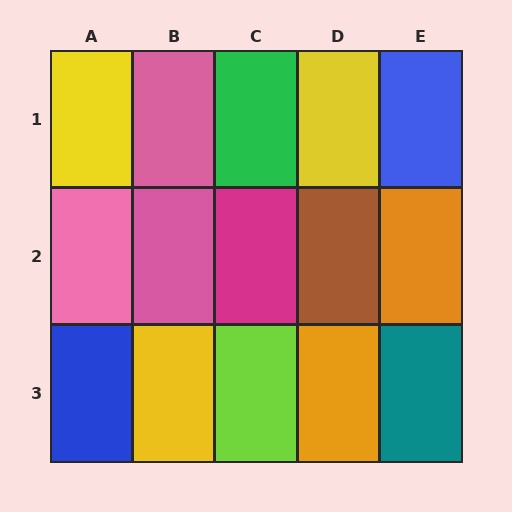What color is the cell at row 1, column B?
Pink.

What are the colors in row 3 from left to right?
Blue, yellow, lime, orange, teal.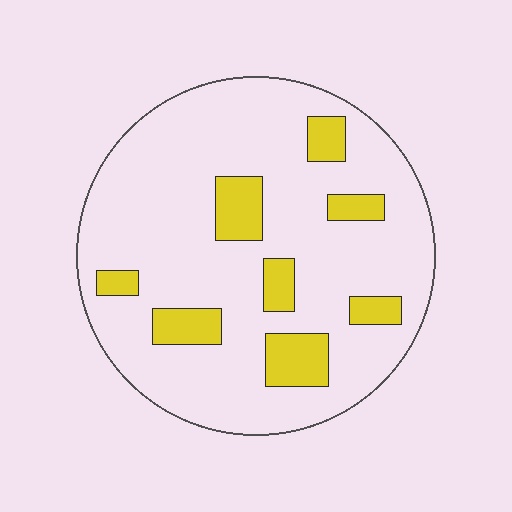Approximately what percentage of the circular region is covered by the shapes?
Approximately 15%.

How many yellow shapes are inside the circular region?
8.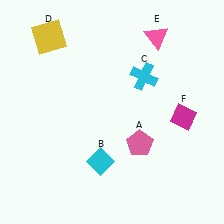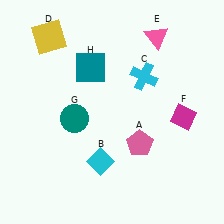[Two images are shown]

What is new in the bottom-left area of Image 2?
A teal circle (G) was added in the bottom-left area of Image 2.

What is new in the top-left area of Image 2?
A teal square (H) was added in the top-left area of Image 2.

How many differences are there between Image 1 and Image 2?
There are 2 differences between the two images.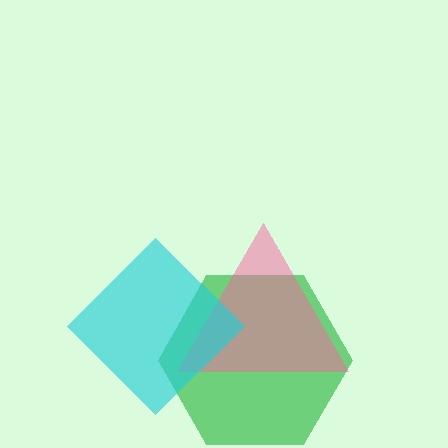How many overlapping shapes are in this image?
There are 3 overlapping shapes in the image.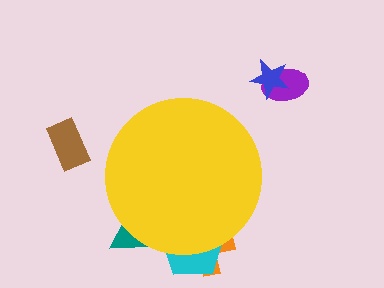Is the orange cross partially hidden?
Yes, the orange cross is partially hidden behind the yellow circle.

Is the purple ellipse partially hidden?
No, the purple ellipse is fully visible.